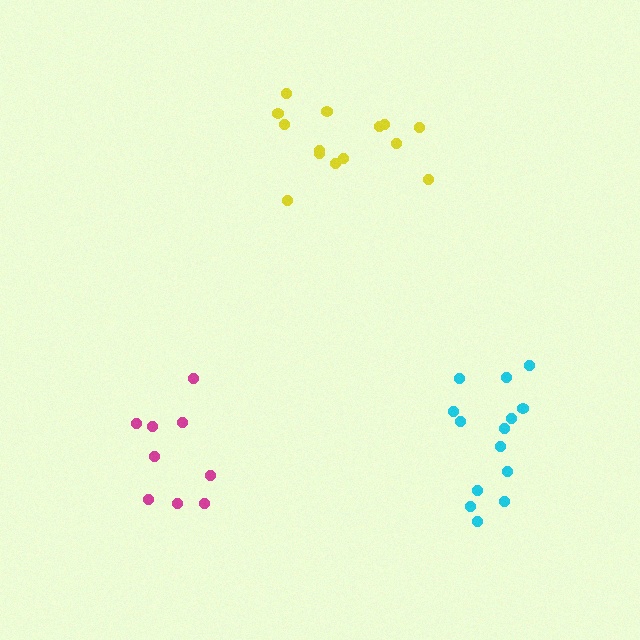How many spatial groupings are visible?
There are 3 spatial groupings.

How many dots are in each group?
Group 1: 14 dots, Group 2: 9 dots, Group 3: 14 dots (37 total).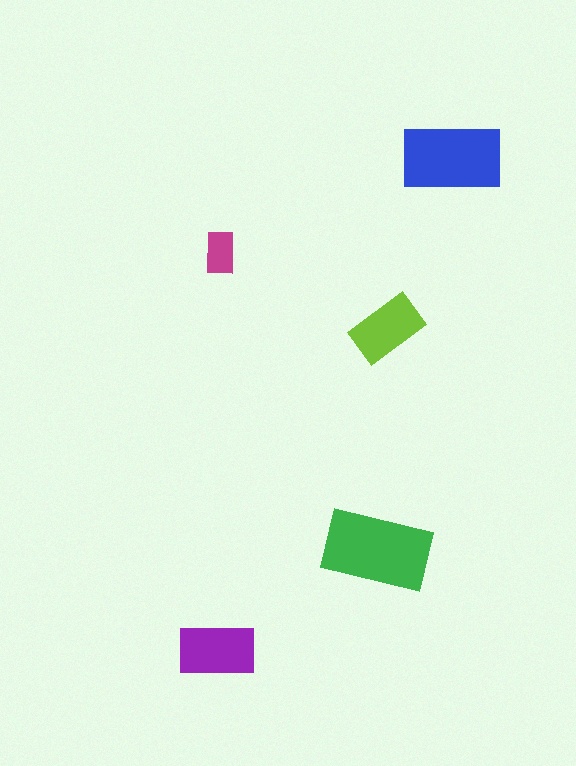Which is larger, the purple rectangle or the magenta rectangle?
The purple one.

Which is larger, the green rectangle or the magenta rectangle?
The green one.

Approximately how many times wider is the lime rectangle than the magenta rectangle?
About 1.5 times wider.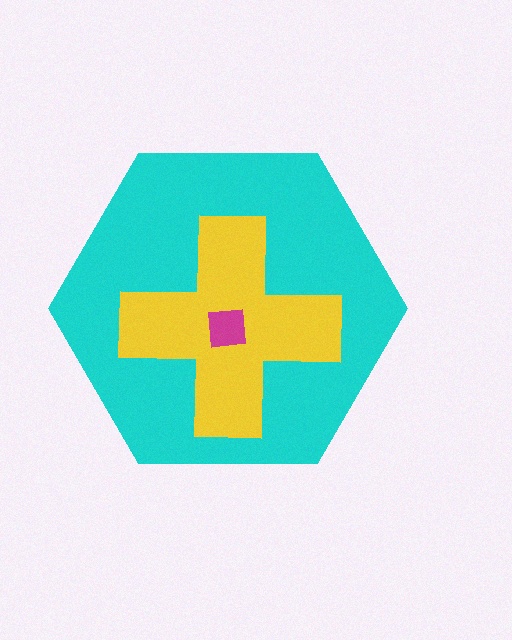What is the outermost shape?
The cyan hexagon.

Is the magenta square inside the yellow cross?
Yes.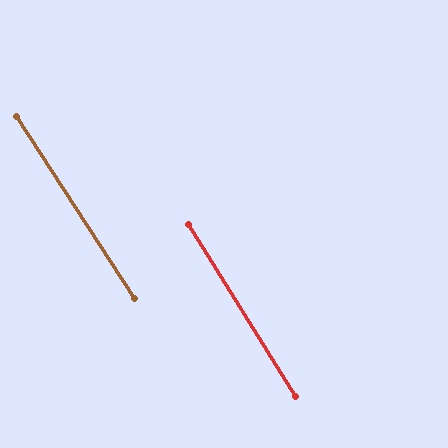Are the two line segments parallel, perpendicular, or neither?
Parallel — their directions differ by only 1.1°.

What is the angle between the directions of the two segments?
Approximately 1 degree.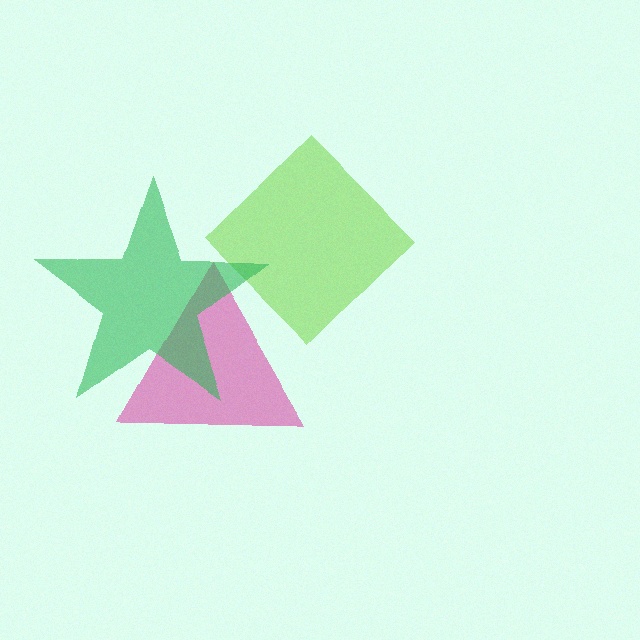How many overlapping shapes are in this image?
There are 3 overlapping shapes in the image.